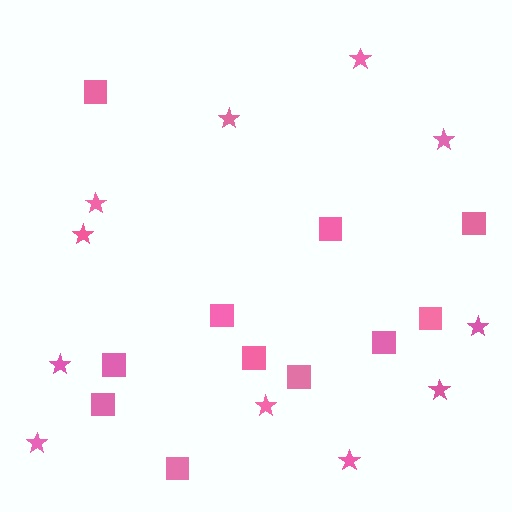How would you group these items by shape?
There are 2 groups: one group of squares (11) and one group of stars (11).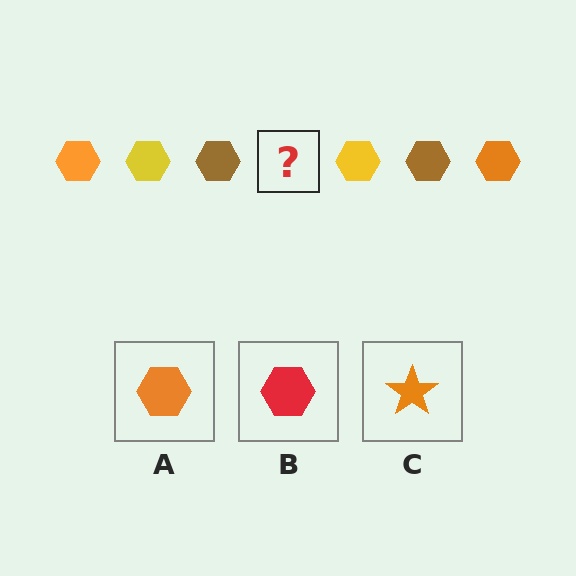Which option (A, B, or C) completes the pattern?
A.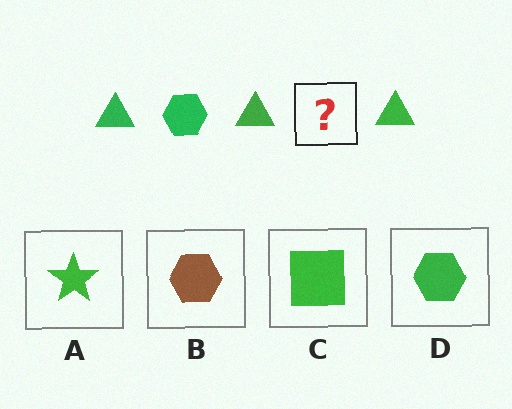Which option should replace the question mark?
Option D.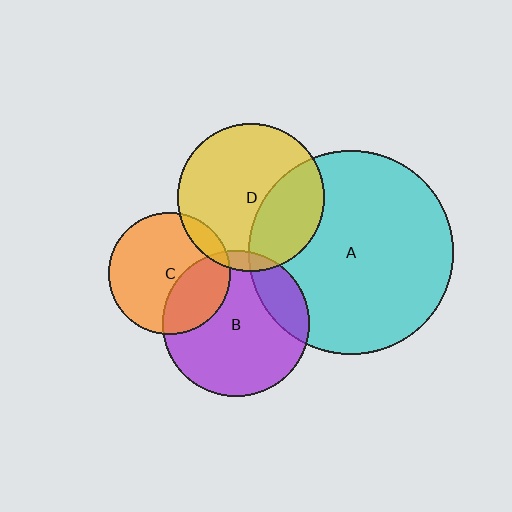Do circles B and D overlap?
Yes.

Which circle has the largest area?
Circle A (cyan).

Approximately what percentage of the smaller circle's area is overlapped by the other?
Approximately 5%.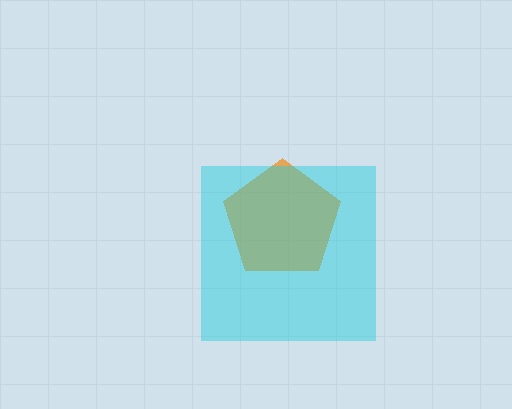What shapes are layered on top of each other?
The layered shapes are: an orange pentagon, a cyan square.